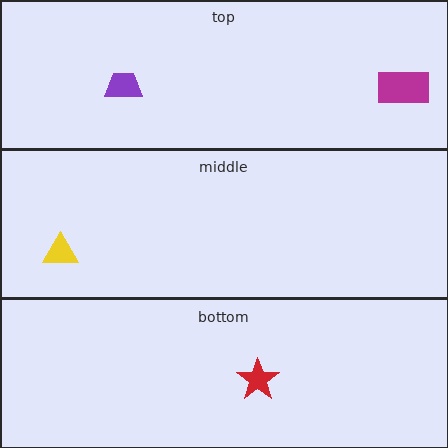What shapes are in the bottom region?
The red star.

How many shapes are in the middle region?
1.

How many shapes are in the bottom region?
1.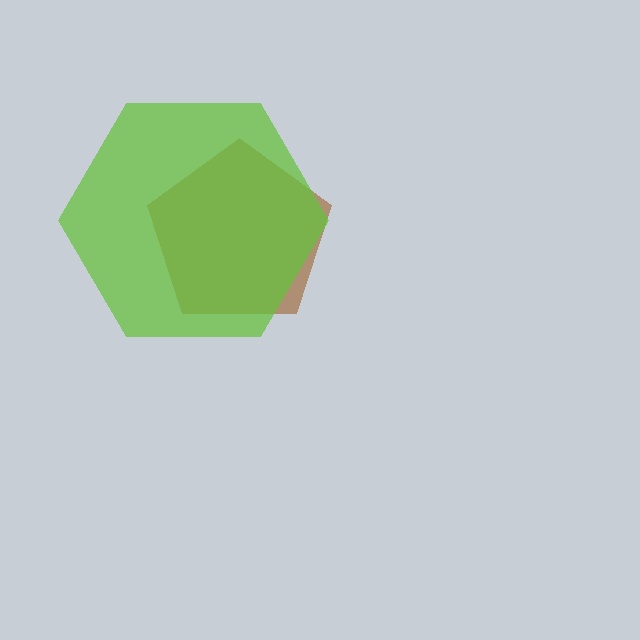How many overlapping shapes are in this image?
There are 2 overlapping shapes in the image.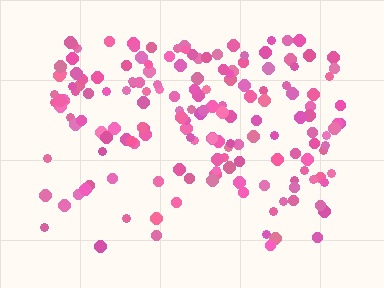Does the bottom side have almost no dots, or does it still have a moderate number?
Still a moderate number, just noticeably fewer than the top.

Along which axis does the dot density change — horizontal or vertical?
Vertical.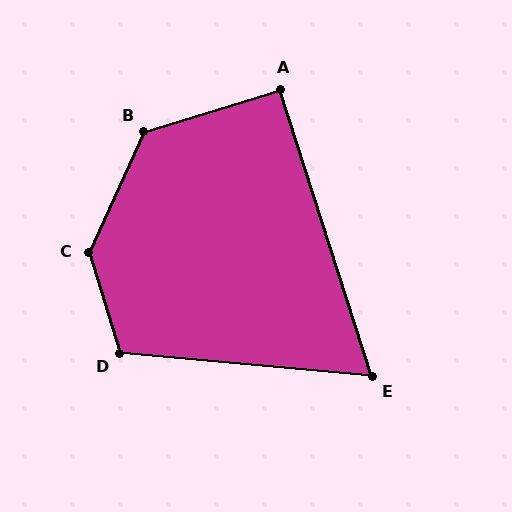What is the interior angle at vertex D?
Approximately 112 degrees (obtuse).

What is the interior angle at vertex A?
Approximately 91 degrees (approximately right).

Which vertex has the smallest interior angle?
E, at approximately 67 degrees.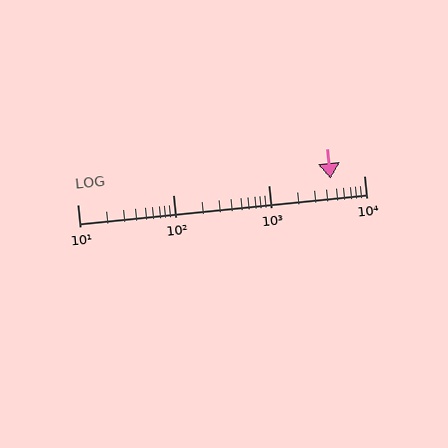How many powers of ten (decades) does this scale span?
The scale spans 3 decades, from 10 to 10000.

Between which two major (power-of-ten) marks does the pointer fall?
The pointer is between 1000 and 10000.